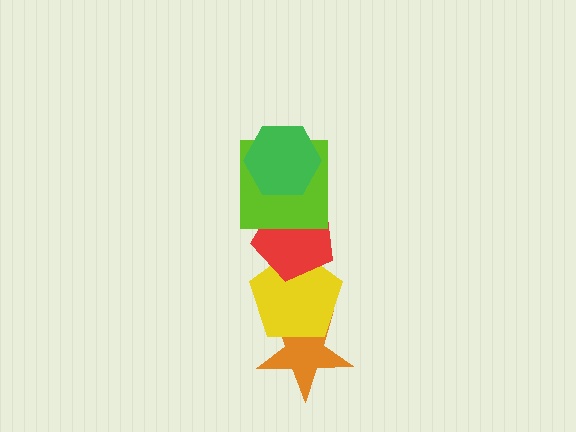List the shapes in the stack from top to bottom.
From top to bottom: the green hexagon, the lime square, the red pentagon, the yellow pentagon, the orange star.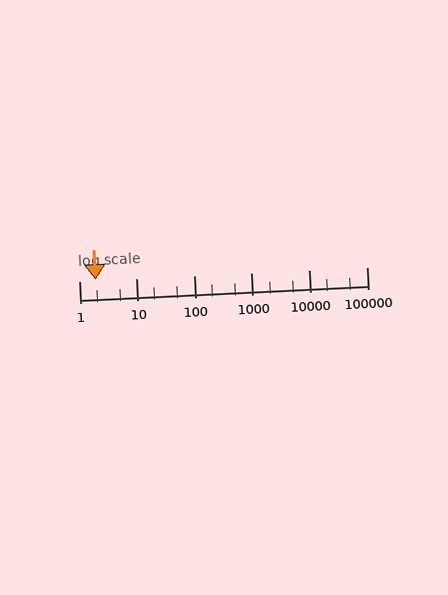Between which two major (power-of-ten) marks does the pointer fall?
The pointer is between 1 and 10.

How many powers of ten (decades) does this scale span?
The scale spans 5 decades, from 1 to 100000.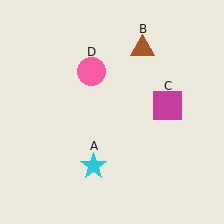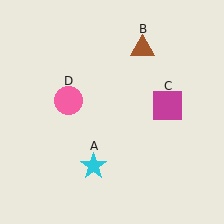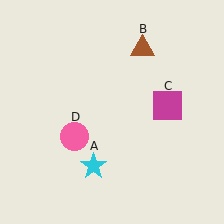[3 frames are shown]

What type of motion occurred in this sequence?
The pink circle (object D) rotated counterclockwise around the center of the scene.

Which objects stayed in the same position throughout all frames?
Cyan star (object A) and brown triangle (object B) and magenta square (object C) remained stationary.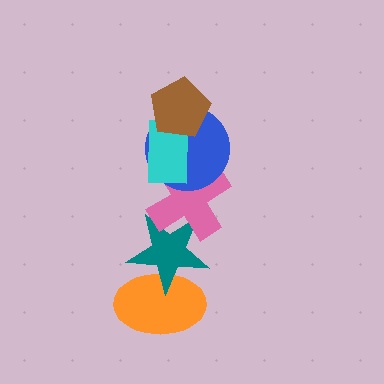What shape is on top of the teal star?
The pink cross is on top of the teal star.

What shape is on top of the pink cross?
The blue circle is on top of the pink cross.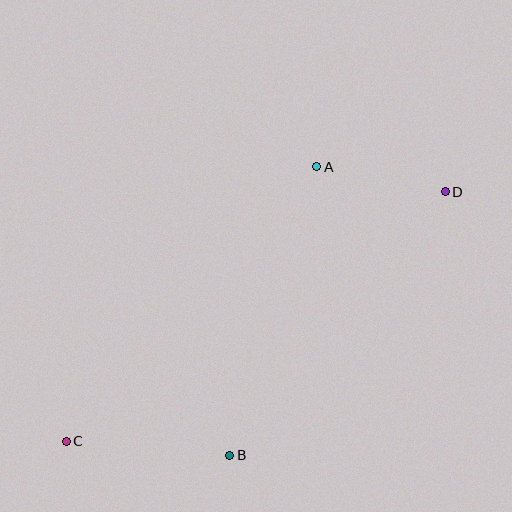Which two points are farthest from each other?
Points C and D are farthest from each other.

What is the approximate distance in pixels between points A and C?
The distance between A and C is approximately 371 pixels.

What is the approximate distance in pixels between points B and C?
The distance between B and C is approximately 164 pixels.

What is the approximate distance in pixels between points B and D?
The distance between B and D is approximately 341 pixels.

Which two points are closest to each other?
Points A and D are closest to each other.